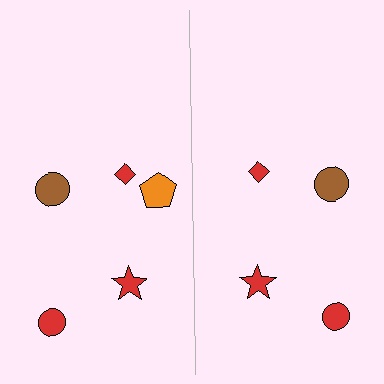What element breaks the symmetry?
A orange pentagon is missing from the right side.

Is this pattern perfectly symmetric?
No, the pattern is not perfectly symmetric. A orange pentagon is missing from the right side.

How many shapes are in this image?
There are 9 shapes in this image.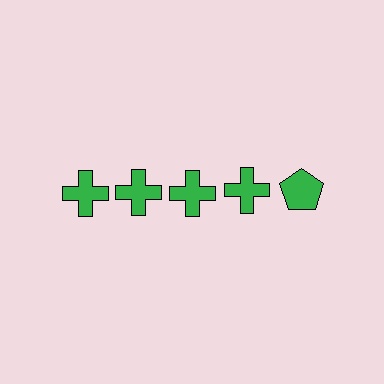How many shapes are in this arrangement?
There are 5 shapes arranged in a grid pattern.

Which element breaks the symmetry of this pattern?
The green pentagon in the top row, rightmost column breaks the symmetry. All other shapes are green crosses.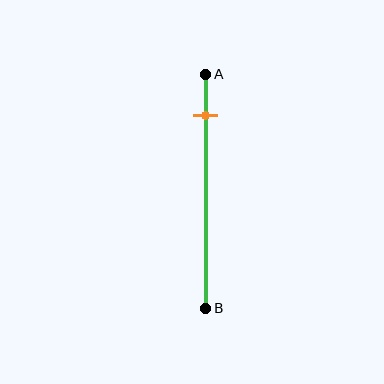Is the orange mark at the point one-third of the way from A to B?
No, the mark is at about 20% from A, not at the 33% one-third point.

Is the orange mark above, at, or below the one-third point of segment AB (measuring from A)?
The orange mark is above the one-third point of segment AB.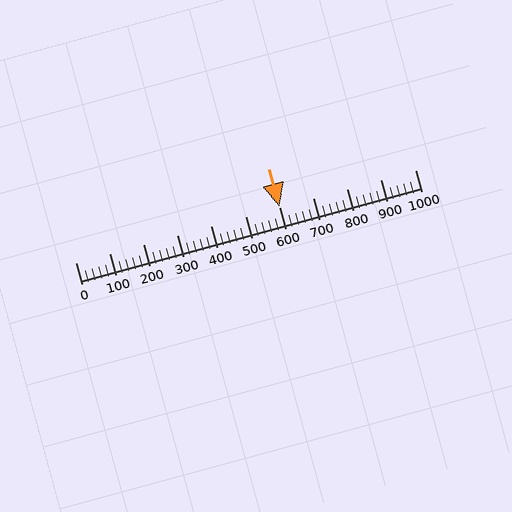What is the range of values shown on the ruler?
The ruler shows values from 0 to 1000.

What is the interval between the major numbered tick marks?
The major tick marks are spaced 100 units apart.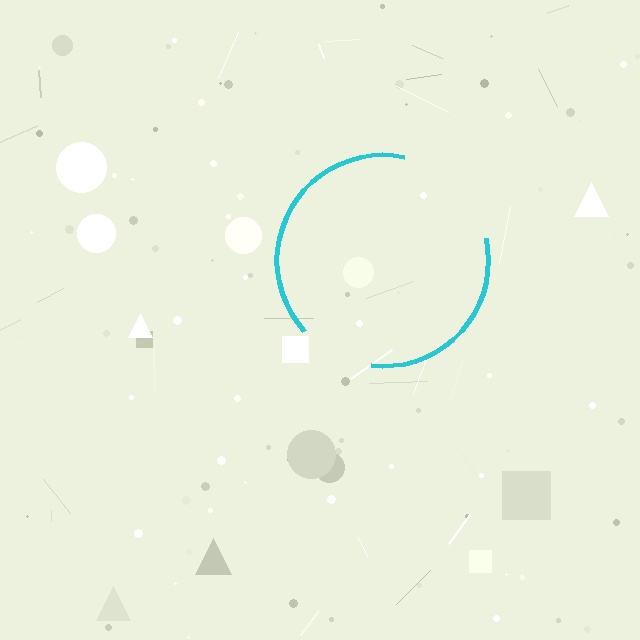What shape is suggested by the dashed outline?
The dashed outline suggests a circle.